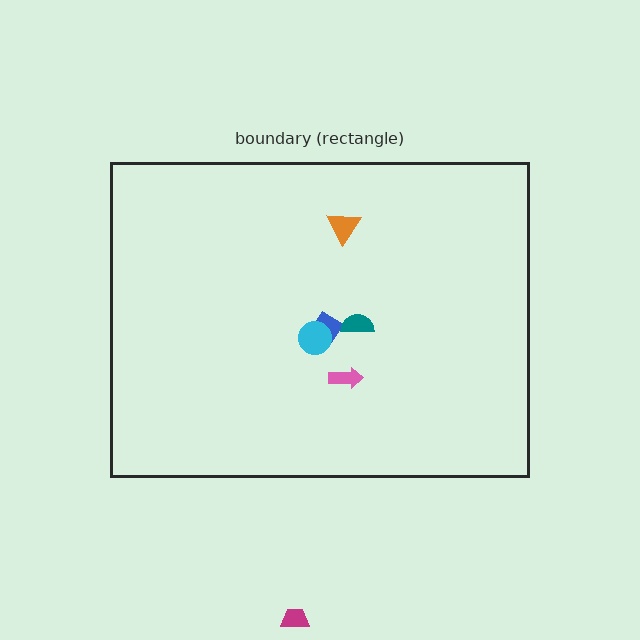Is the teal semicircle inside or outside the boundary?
Inside.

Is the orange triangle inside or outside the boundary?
Inside.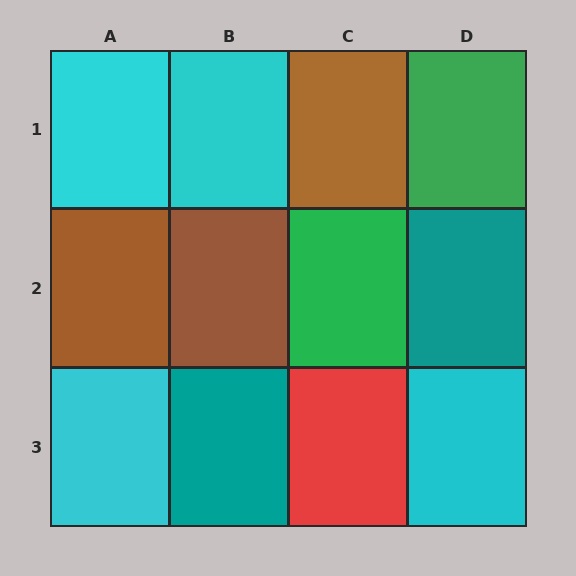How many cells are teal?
2 cells are teal.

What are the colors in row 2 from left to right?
Brown, brown, green, teal.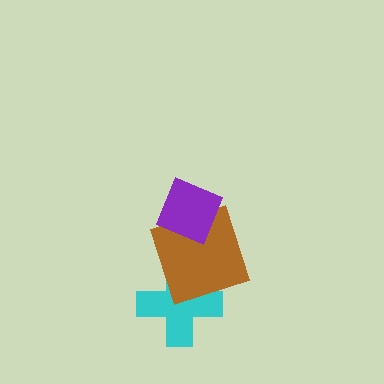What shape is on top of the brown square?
The purple diamond is on top of the brown square.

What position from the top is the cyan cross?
The cyan cross is 3rd from the top.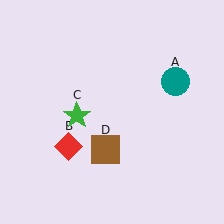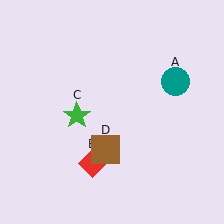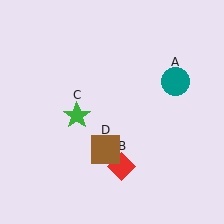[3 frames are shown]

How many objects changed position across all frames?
1 object changed position: red diamond (object B).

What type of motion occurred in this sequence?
The red diamond (object B) rotated counterclockwise around the center of the scene.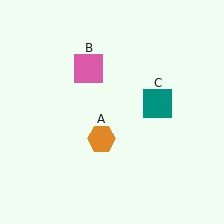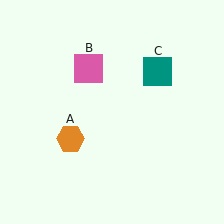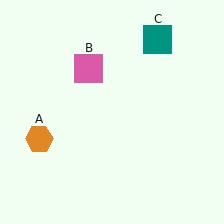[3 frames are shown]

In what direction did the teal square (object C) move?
The teal square (object C) moved up.